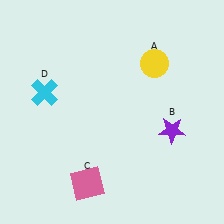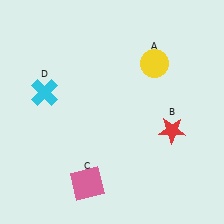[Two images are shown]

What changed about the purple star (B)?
In Image 1, B is purple. In Image 2, it changed to red.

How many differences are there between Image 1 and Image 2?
There is 1 difference between the two images.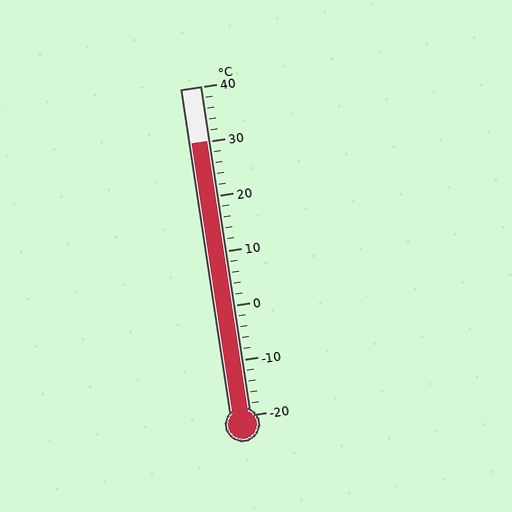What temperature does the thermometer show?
The thermometer shows approximately 30°C.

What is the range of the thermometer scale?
The thermometer scale ranges from -20°C to 40°C.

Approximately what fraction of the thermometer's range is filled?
The thermometer is filled to approximately 85% of its range.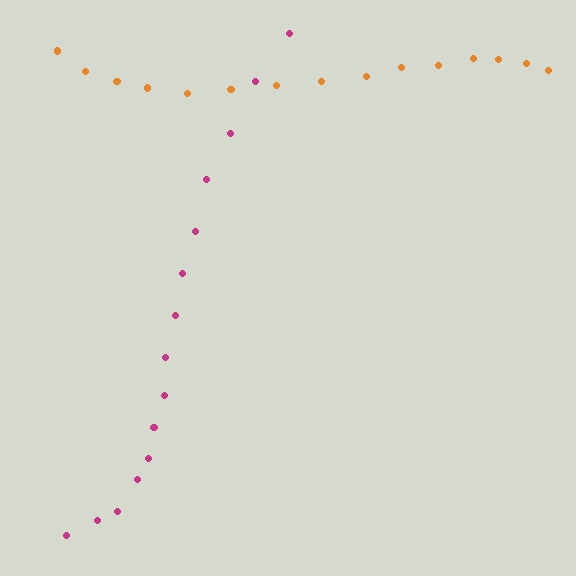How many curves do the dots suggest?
There are 2 distinct paths.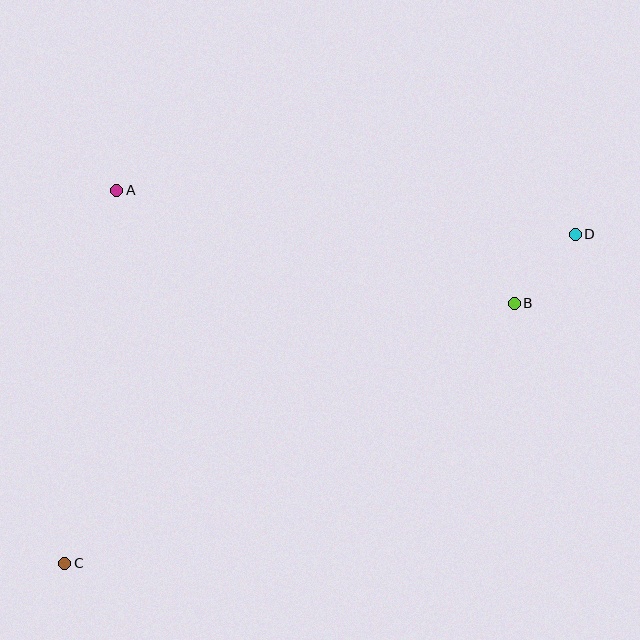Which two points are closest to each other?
Points B and D are closest to each other.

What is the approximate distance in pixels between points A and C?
The distance between A and C is approximately 377 pixels.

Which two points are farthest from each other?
Points C and D are farthest from each other.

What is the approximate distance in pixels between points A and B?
The distance between A and B is approximately 413 pixels.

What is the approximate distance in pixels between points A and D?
The distance between A and D is approximately 460 pixels.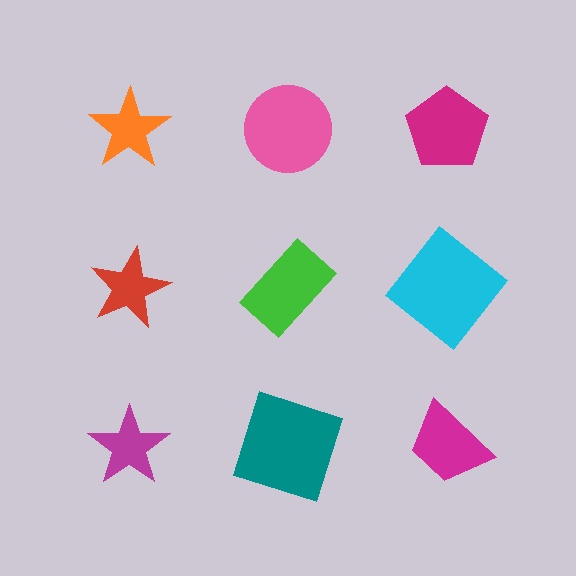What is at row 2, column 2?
A green rectangle.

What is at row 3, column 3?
A magenta trapezoid.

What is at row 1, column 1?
An orange star.